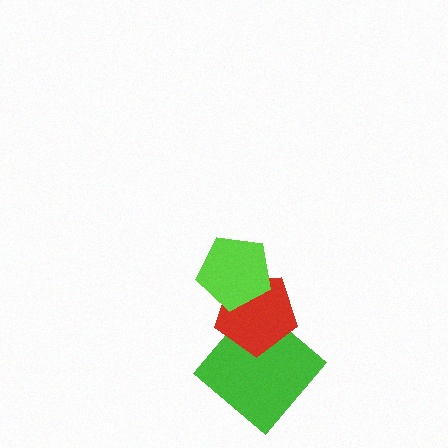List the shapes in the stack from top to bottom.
From top to bottom: the lime pentagon, the red pentagon, the green diamond.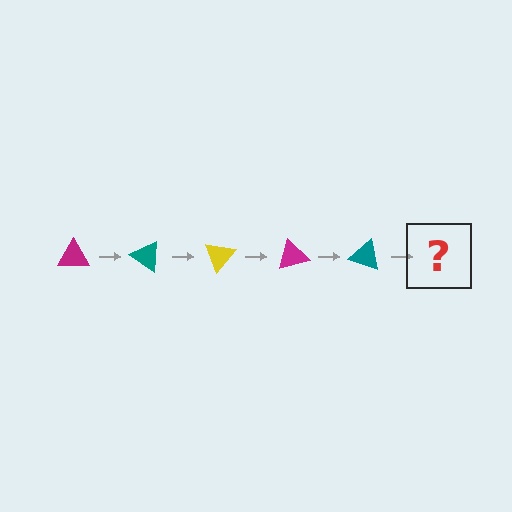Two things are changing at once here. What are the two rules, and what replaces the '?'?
The two rules are that it rotates 35 degrees each step and the color cycles through magenta, teal, and yellow. The '?' should be a yellow triangle, rotated 175 degrees from the start.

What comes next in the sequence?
The next element should be a yellow triangle, rotated 175 degrees from the start.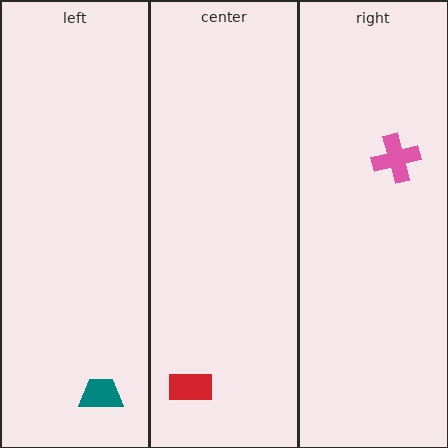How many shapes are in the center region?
1.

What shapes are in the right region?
The pink cross.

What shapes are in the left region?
The teal trapezoid.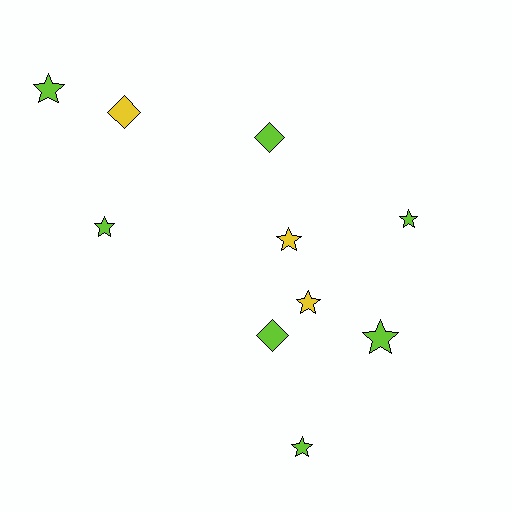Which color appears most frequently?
Lime, with 7 objects.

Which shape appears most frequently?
Star, with 7 objects.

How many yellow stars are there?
There are 2 yellow stars.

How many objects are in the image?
There are 10 objects.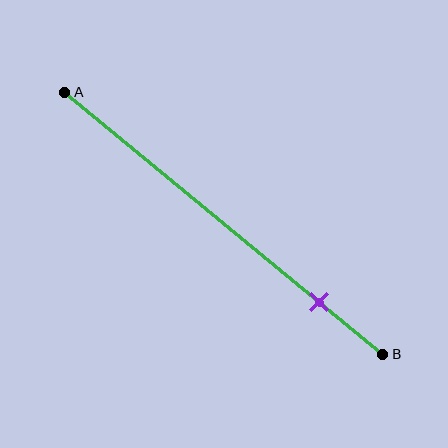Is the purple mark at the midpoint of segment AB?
No, the mark is at about 80% from A, not at the 50% midpoint.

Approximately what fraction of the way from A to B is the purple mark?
The purple mark is approximately 80% of the way from A to B.